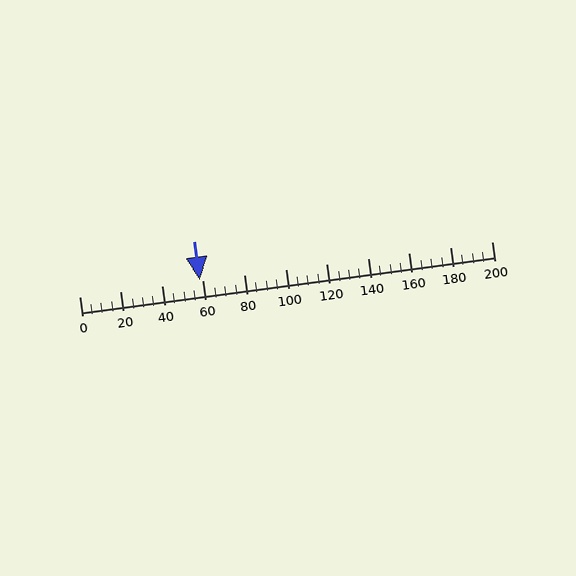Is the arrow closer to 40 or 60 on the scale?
The arrow is closer to 60.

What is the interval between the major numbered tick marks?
The major tick marks are spaced 20 units apart.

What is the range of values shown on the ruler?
The ruler shows values from 0 to 200.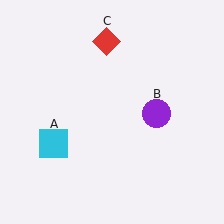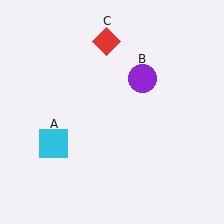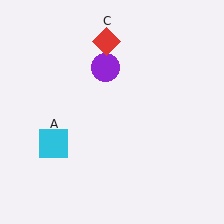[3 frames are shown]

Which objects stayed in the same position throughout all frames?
Cyan square (object A) and red diamond (object C) remained stationary.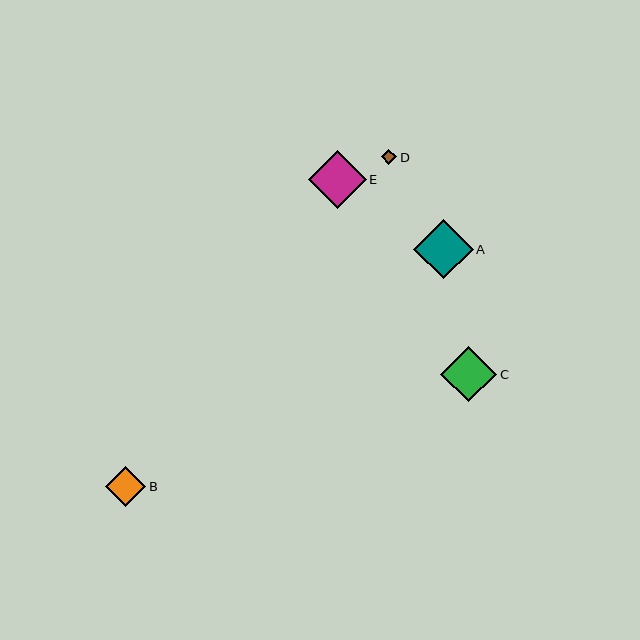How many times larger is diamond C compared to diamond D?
Diamond C is approximately 3.6 times the size of diamond D.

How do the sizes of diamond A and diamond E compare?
Diamond A and diamond E are approximately the same size.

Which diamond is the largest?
Diamond A is the largest with a size of approximately 60 pixels.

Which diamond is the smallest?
Diamond D is the smallest with a size of approximately 15 pixels.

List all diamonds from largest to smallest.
From largest to smallest: A, E, C, B, D.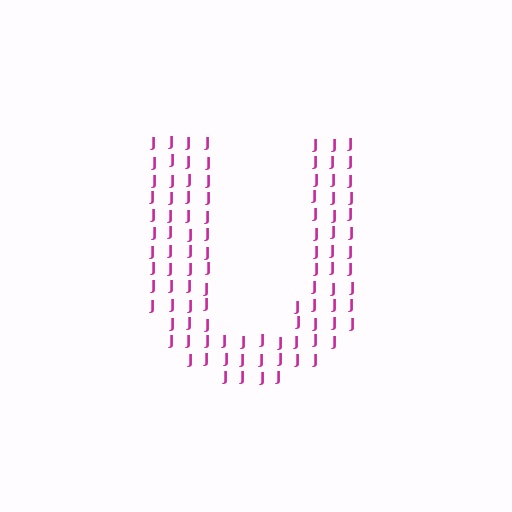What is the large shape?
The large shape is the letter U.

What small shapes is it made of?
It is made of small letter J's.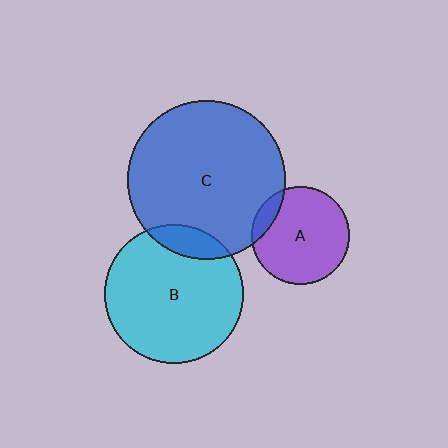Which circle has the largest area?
Circle C (blue).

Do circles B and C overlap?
Yes.